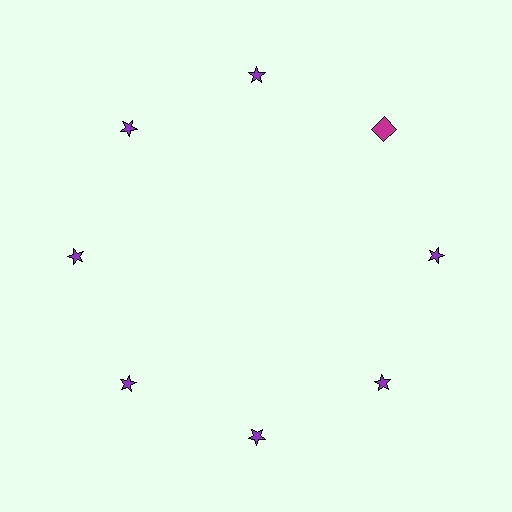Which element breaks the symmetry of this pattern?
The magenta square at roughly the 2 o'clock position breaks the symmetry. All other shapes are purple stars.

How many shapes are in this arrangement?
There are 8 shapes arranged in a ring pattern.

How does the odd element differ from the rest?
It differs in both color (magenta instead of purple) and shape (square instead of star).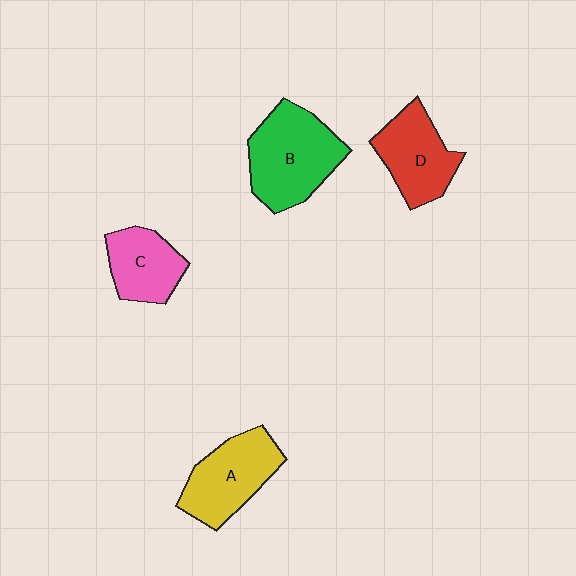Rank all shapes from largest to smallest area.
From largest to smallest: B (green), A (yellow), D (red), C (pink).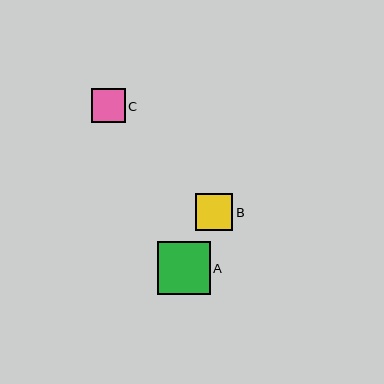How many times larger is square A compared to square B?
Square A is approximately 1.4 times the size of square B.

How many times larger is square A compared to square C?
Square A is approximately 1.6 times the size of square C.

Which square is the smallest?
Square C is the smallest with a size of approximately 34 pixels.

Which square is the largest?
Square A is the largest with a size of approximately 52 pixels.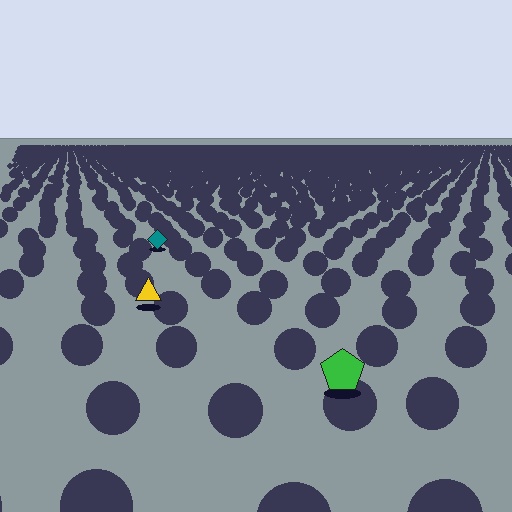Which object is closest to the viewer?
The green pentagon is closest. The texture marks near it are larger and more spread out.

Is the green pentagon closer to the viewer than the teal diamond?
Yes. The green pentagon is closer — you can tell from the texture gradient: the ground texture is coarser near it.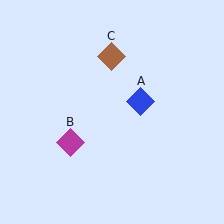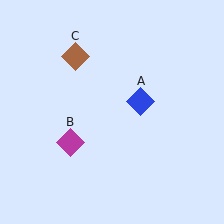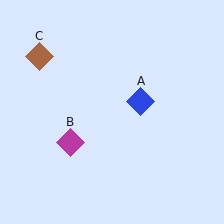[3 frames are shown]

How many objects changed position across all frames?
1 object changed position: brown diamond (object C).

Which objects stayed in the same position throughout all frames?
Blue diamond (object A) and magenta diamond (object B) remained stationary.